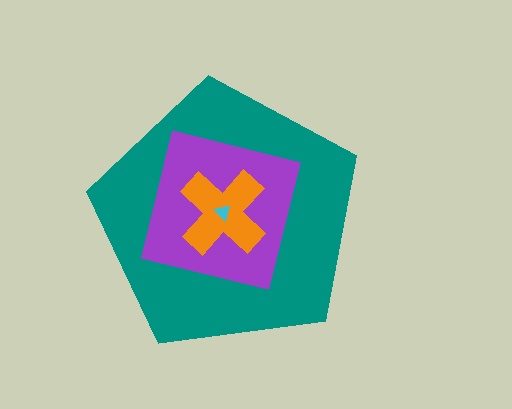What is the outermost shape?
The teal pentagon.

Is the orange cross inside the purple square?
Yes.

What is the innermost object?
The cyan triangle.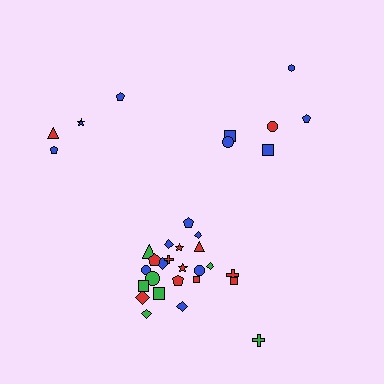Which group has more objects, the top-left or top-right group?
The top-right group.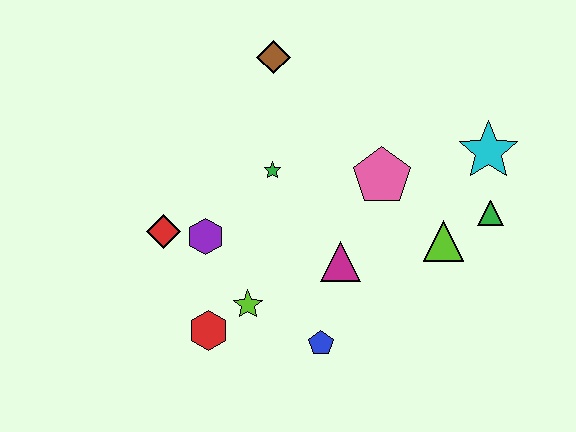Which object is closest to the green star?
The purple hexagon is closest to the green star.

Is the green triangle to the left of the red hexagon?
No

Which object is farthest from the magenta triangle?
The brown diamond is farthest from the magenta triangle.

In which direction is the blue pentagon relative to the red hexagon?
The blue pentagon is to the right of the red hexagon.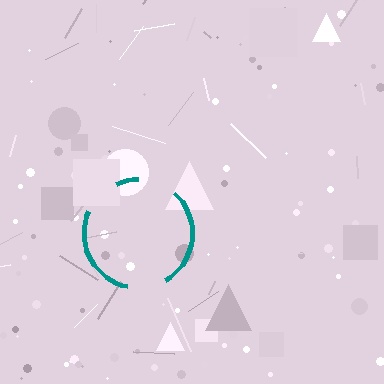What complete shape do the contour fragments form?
The contour fragments form a circle.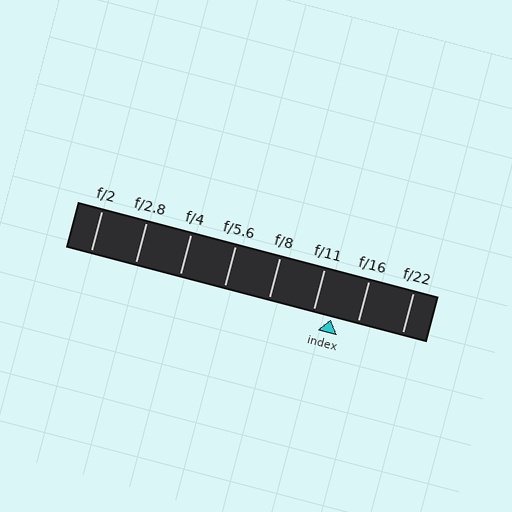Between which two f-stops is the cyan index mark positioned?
The index mark is between f/11 and f/16.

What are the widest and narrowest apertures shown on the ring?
The widest aperture shown is f/2 and the narrowest is f/22.